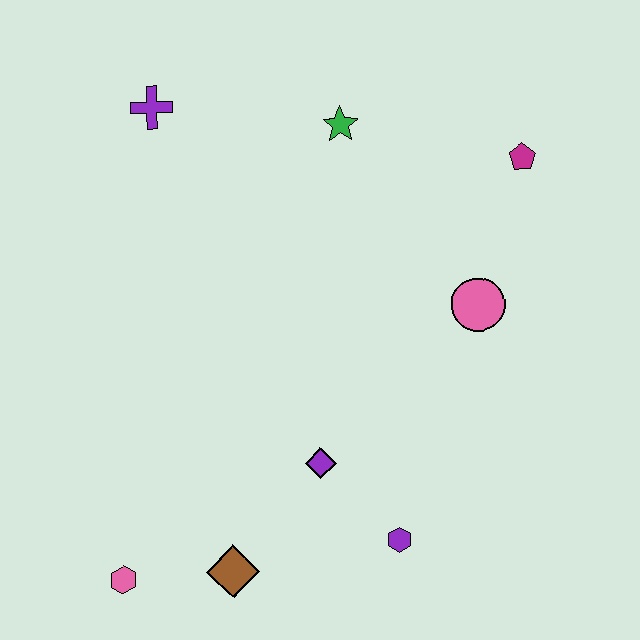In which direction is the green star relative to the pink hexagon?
The green star is above the pink hexagon.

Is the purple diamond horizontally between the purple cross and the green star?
Yes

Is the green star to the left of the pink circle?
Yes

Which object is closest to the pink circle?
The magenta pentagon is closest to the pink circle.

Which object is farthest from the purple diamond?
The purple cross is farthest from the purple diamond.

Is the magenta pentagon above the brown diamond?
Yes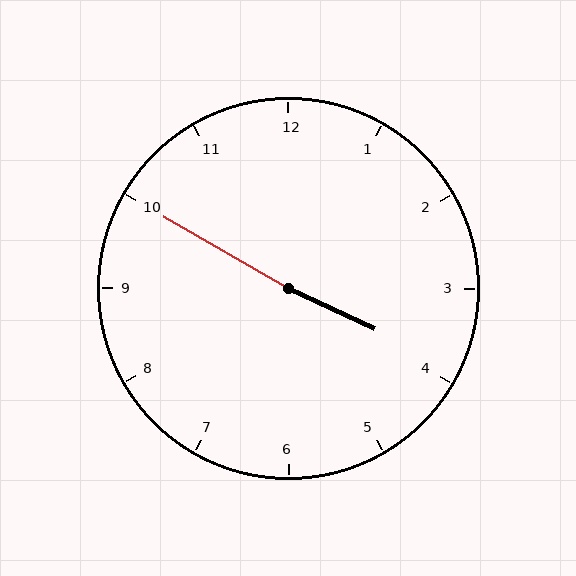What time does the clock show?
3:50.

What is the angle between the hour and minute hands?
Approximately 175 degrees.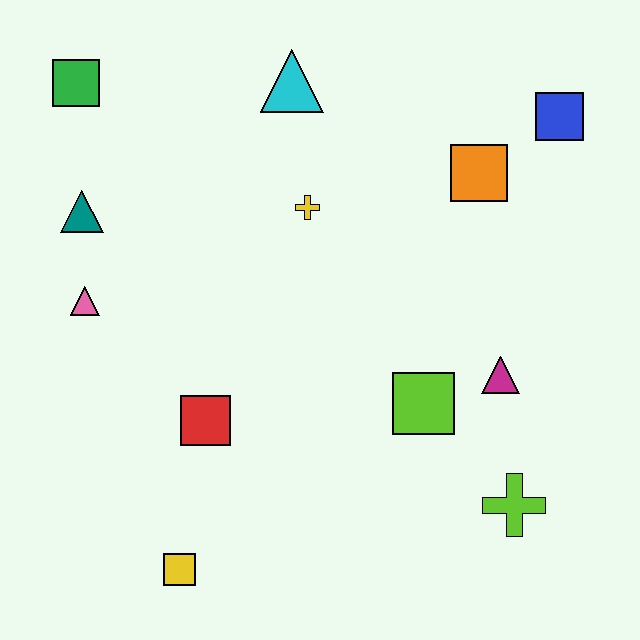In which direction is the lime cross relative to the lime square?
The lime cross is below the lime square.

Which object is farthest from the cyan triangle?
The yellow square is farthest from the cyan triangle.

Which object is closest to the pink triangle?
The teal triangle is closest to the pink triangle.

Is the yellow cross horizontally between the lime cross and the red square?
Yes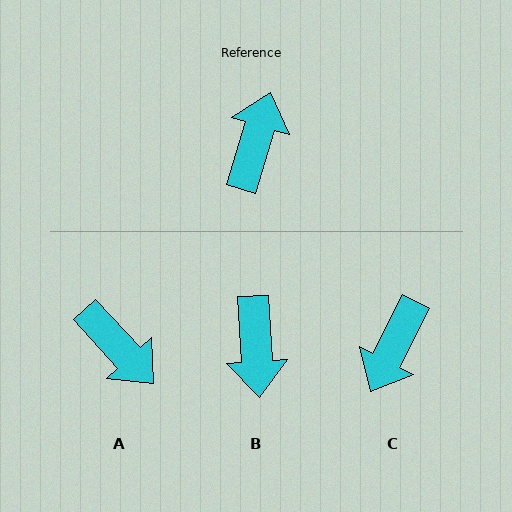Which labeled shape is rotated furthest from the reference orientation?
C, about 170 degrees away.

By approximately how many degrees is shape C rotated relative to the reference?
Approximately 170 degrees counter-clockwise.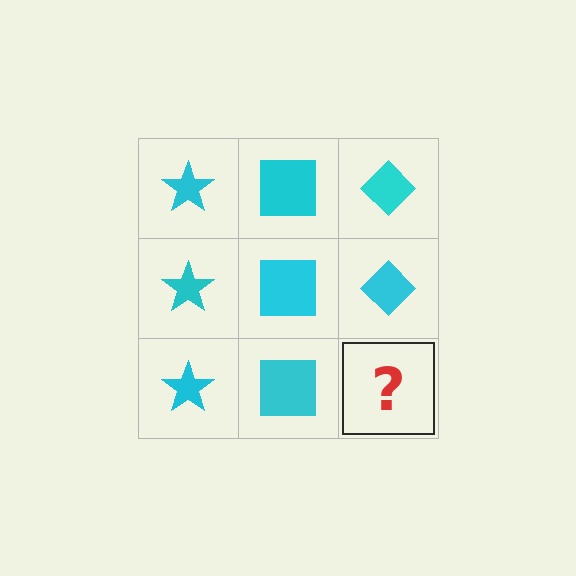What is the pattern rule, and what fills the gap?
The rule is that each column has a consistent shape. The gap should be filled with a cyan diamond.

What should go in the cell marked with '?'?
The missing cell should contain a cyan diamond.